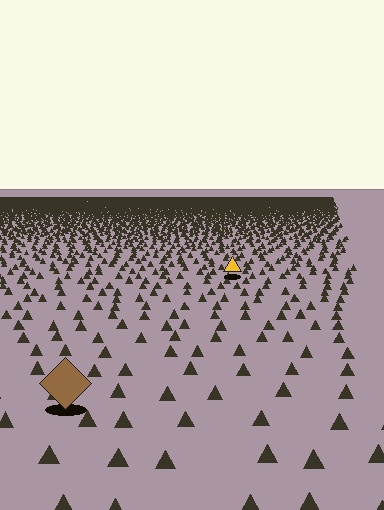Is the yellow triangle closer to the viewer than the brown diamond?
No. The brown diamond is closer — you can tell from the texture gradient: the ground texture is coarser near it.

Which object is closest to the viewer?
The brown diamond is closest. The texture marks near it are larger and more spread out.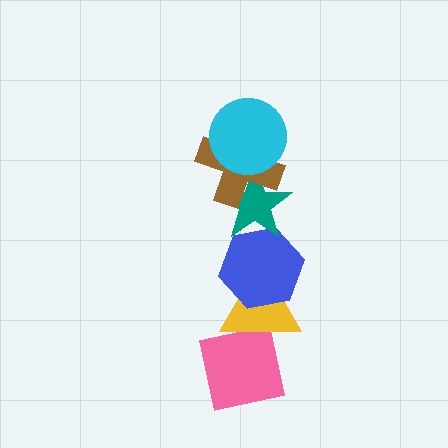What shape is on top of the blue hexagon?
The teal star is on top of the blue hexagon.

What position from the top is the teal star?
The teal star is 3rd from the top.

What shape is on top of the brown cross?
The cyan circle is on top of the brown cross.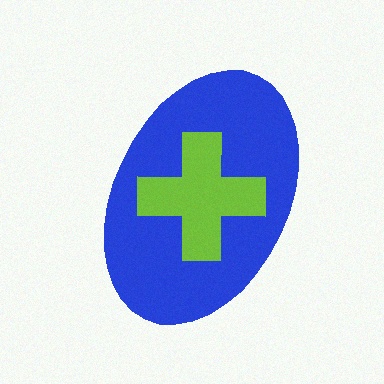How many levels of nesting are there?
2.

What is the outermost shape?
The blue ellipse.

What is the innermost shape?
The lime cross.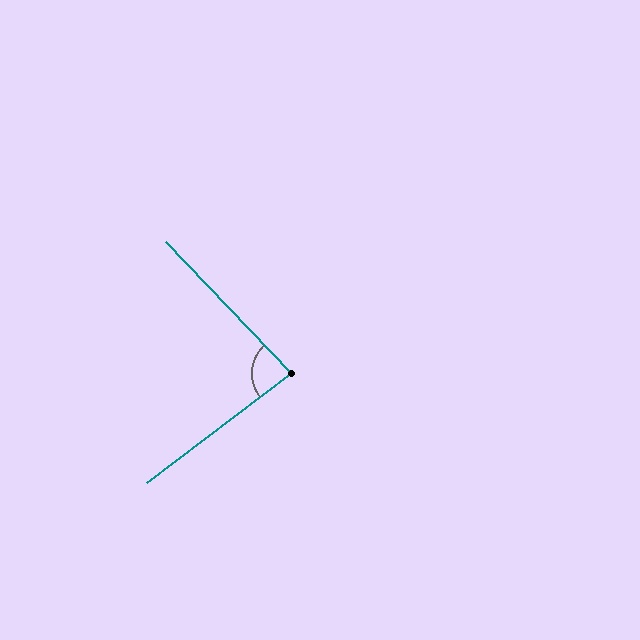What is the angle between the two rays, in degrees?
Approximately 84 degrees.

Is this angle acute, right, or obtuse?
It is acute.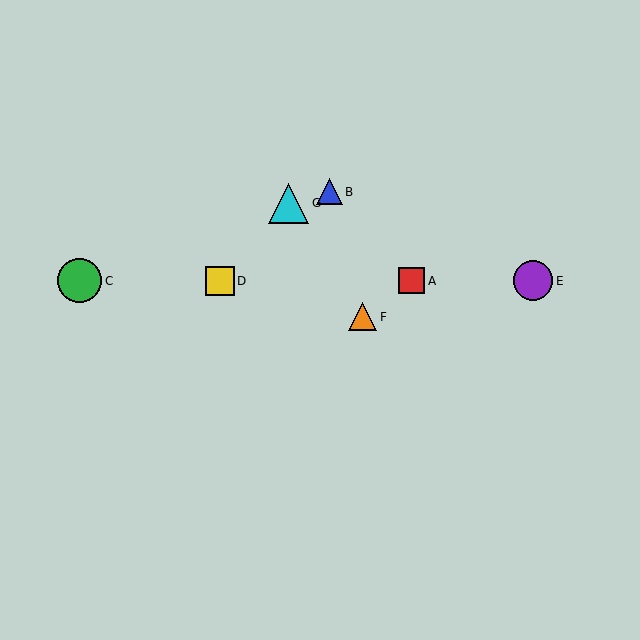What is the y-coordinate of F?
Object F is at y≈317.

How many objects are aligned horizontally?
4 objects (A, C, D, E) are aligned horizontally.